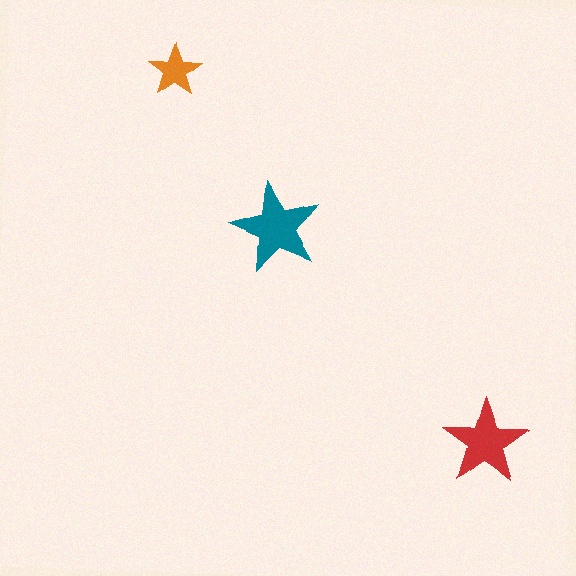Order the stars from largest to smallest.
the teal one, the red one, the orange one.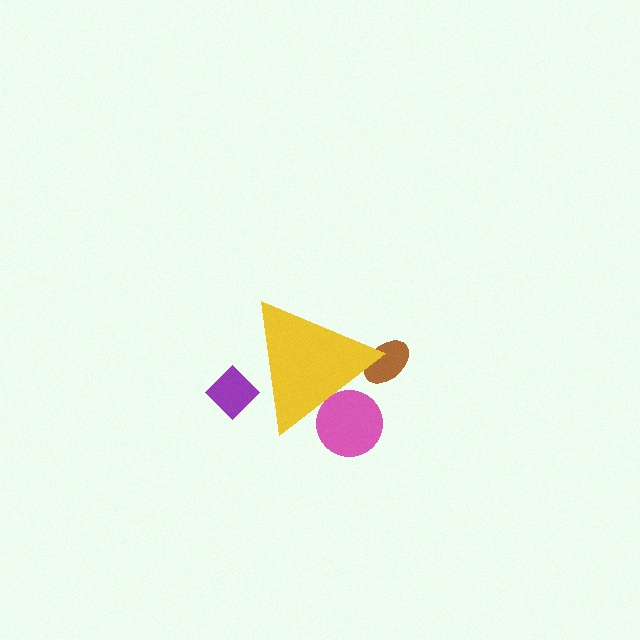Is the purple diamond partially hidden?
Yes, the purple diamond is partially hidden behind the yellow triangle.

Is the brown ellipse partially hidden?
Yes, the brown ellipse is partially hidden behind the yellow triangle.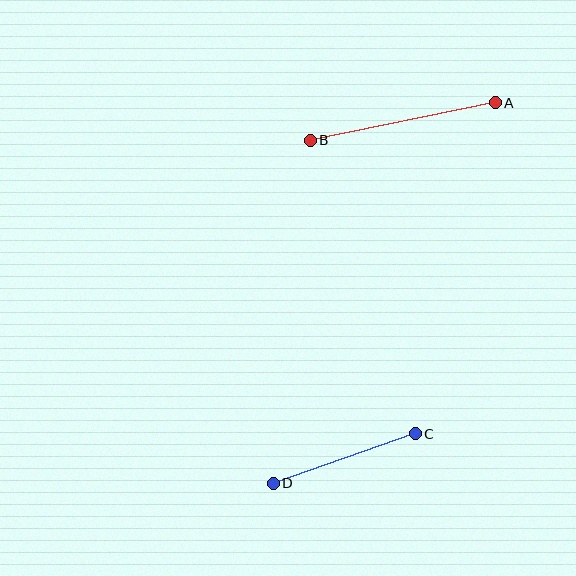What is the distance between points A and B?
The distance is approximately 188 pixels.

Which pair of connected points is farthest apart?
Points A and B are farthest apart.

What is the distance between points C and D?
The distance is approximately 150 pixels.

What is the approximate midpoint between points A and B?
The midpoint is at approximately (403, 122) pixels.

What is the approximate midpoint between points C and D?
The midpoint is at approximately (344, 458) pixels.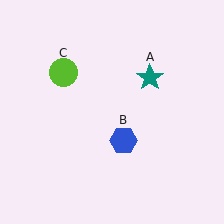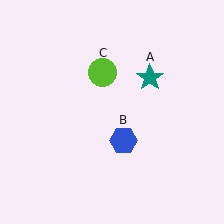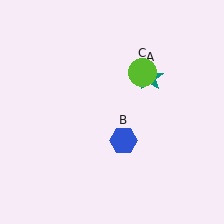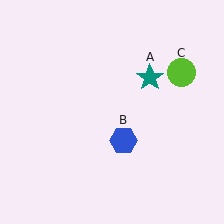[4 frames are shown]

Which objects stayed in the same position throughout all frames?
Teal star (object A) and blue hexagon (object B) remained stationary.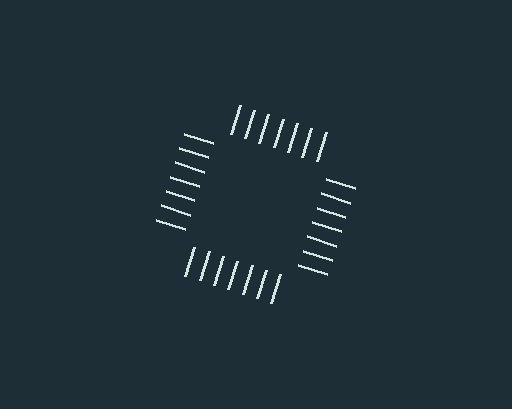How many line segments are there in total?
28 — 7 along each of the 4 edges.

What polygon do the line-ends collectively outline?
An illusory square — the line segments terminate on its edges but no continuous stroke is drawn.